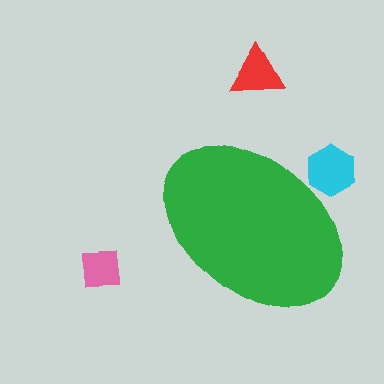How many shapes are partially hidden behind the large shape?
1 shape is partially hidden.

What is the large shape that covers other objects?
A green ellipse.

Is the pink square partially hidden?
No, the pink square is fully visible.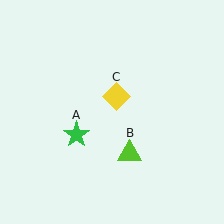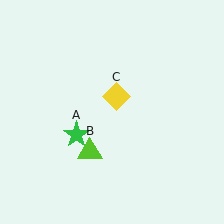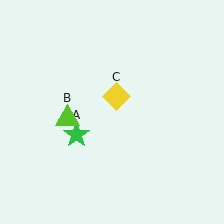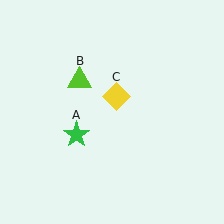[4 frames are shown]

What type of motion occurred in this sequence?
The lime triangle (object B) rotated clockwise around the center of the scene.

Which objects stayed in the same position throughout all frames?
Green star (object A) and yellow diamond (object C) remained stationary.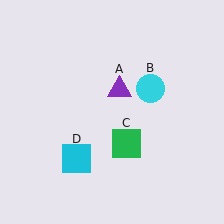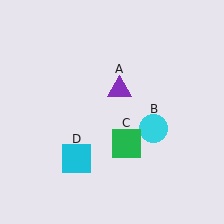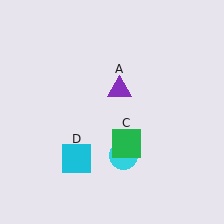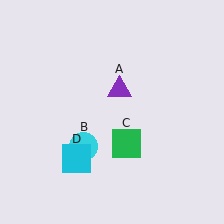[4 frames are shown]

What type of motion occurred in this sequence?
The cyan circle (object B) rotated clockwise around the center of the scene.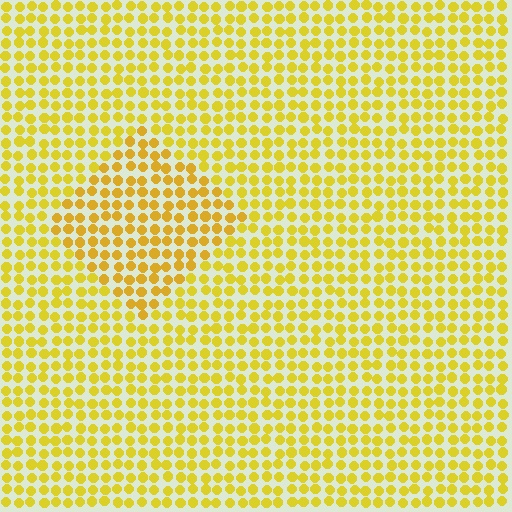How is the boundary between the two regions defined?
The boundary is defined purely by a slight shift in hue (about 13 degrees). Spacing, size, and orientation are identical on both sides.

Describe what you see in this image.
The image is filled with small yellow elements in a uniform arrangement. A diamond-shaped region is visible where the elements are tinted to a slightly different hue, forming a subtle color boundary.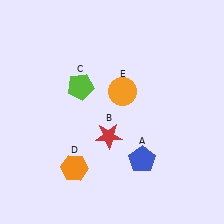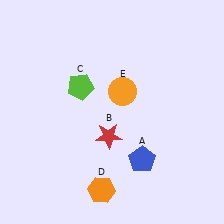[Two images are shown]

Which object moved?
The orange hexagon (D) moved right.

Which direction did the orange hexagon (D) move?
The orange hexagon (D) moved right.